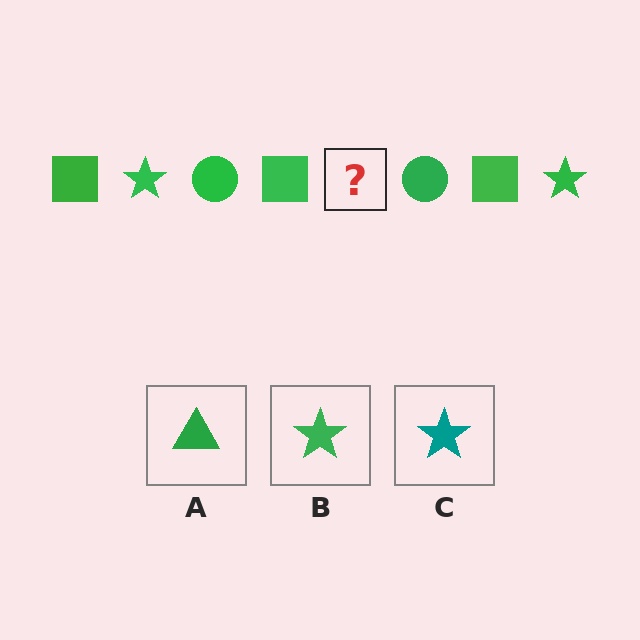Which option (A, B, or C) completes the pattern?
B.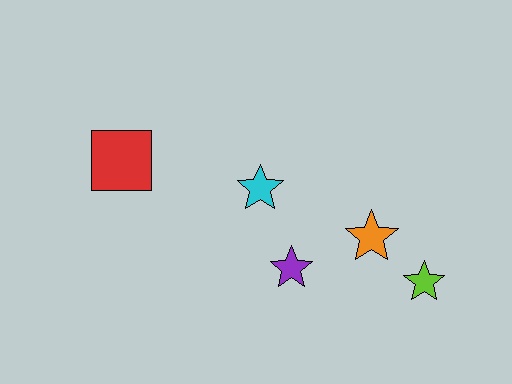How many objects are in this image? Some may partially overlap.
There are 5 objects.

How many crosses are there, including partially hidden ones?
There are no crosses.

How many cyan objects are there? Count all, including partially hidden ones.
There is 1 cyan object.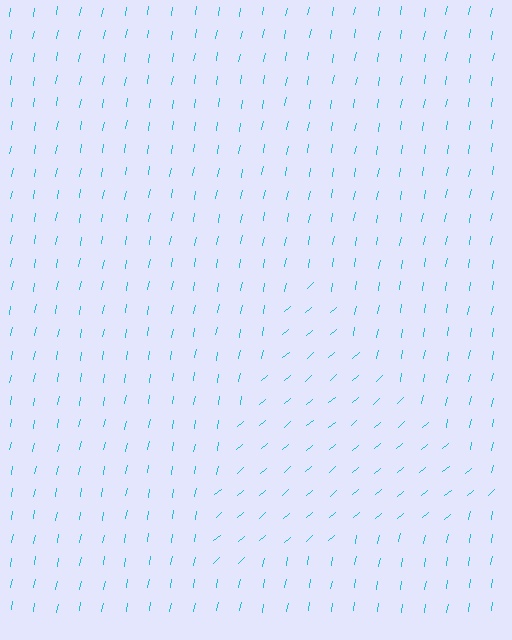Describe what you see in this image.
The image is filled with small cyan line segments. A triangle region in the image has lines oriented differently from the surrounding lines, creating a visible texture boundary.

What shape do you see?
I see a triangle.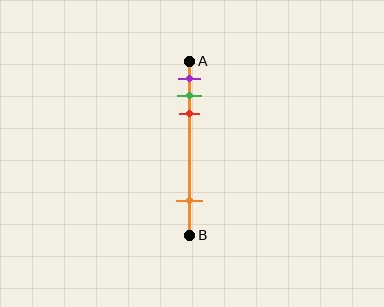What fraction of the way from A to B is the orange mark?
The orange mark is approximately 80% (0.8) of the way from A to B.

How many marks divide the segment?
There are 4 marks dividing the segment.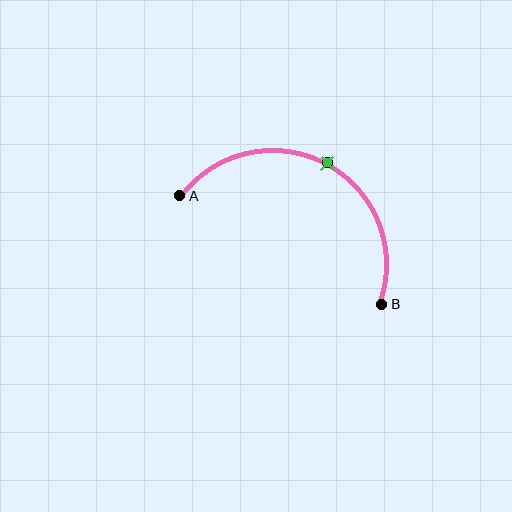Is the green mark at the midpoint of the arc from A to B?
Yes. The green mark lies on the arc at equal arc-length from both A and B — it is the arc midpoint.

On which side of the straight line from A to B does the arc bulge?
The arc bulges above the straight line connecting A and B.